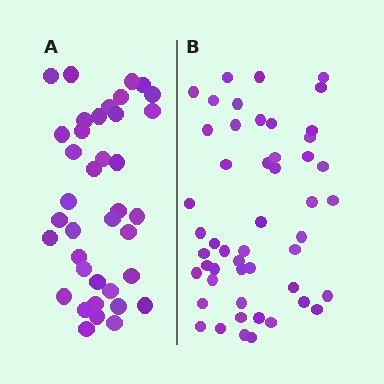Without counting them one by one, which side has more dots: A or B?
Region B (the right region) has more dots.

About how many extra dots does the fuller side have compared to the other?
Region B has roughly 12 or so more dots than region A.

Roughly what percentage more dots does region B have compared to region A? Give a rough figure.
About 30% more.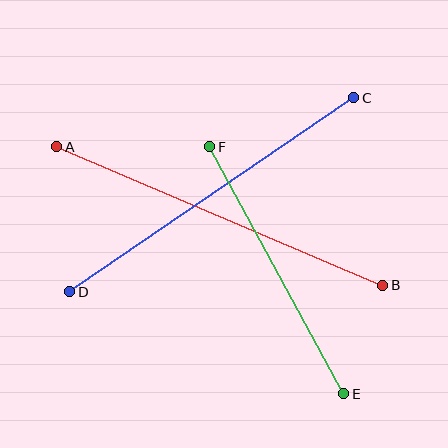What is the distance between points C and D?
The distance is approximately 344 pixels.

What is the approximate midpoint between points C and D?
The midpoint is at approximately (212, 195) pixels.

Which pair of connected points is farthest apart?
Points A and B are farthest apart.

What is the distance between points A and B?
The distance is approximately 354 pixels.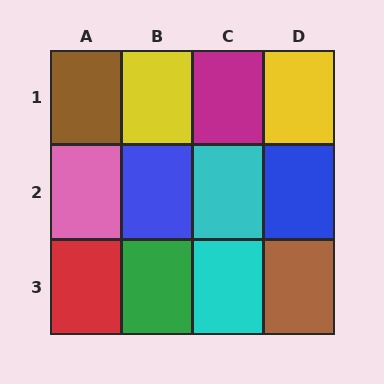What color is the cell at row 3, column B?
Green.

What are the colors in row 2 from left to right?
Pink, blue, cyan, blue.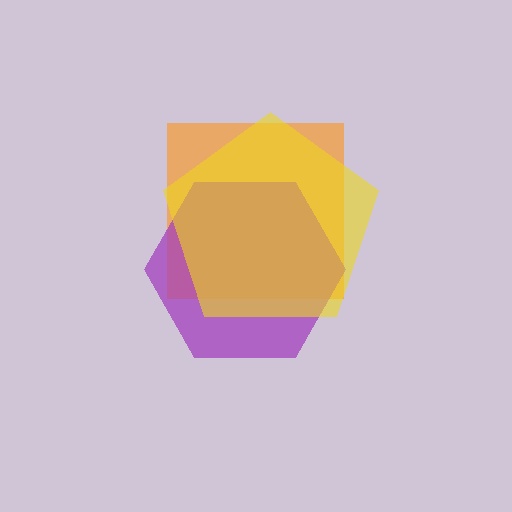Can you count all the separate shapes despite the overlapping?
Yes, there are 3 separate shapes.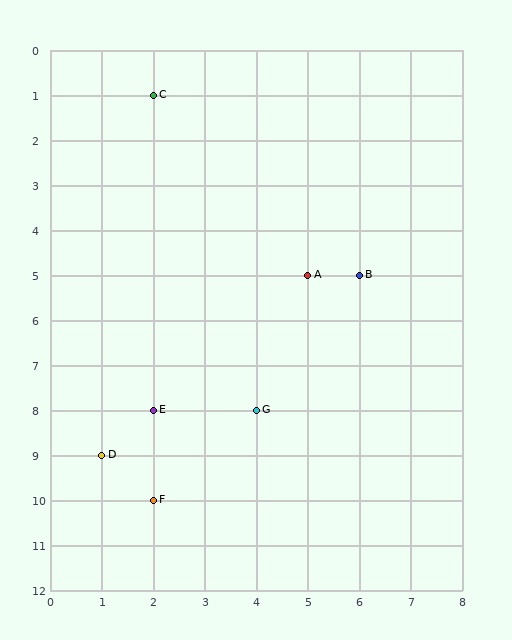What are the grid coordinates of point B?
Point B is at grid coordinates (6, 5).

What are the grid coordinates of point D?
Point D is at grid coordinates (1, 9).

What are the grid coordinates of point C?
Point C is at grid coordinates (2, 1).